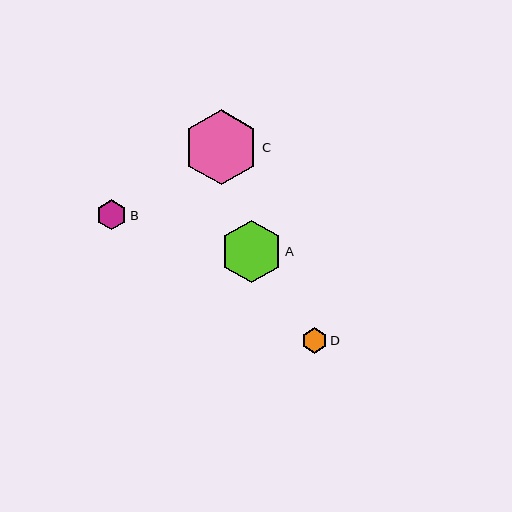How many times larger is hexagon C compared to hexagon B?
Hexagon C is approximately 2.5 times the size of hexagon B.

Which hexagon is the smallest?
Hexagon D is the smallest with a size of approximately 25 pixels.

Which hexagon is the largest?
Hexagon C is the largest with a size of approximately 75 pixels.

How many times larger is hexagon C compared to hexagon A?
Hexagon C is approximately 1.2 times the size of hexagon A.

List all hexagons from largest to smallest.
From largest to smallest: C, A, B, D.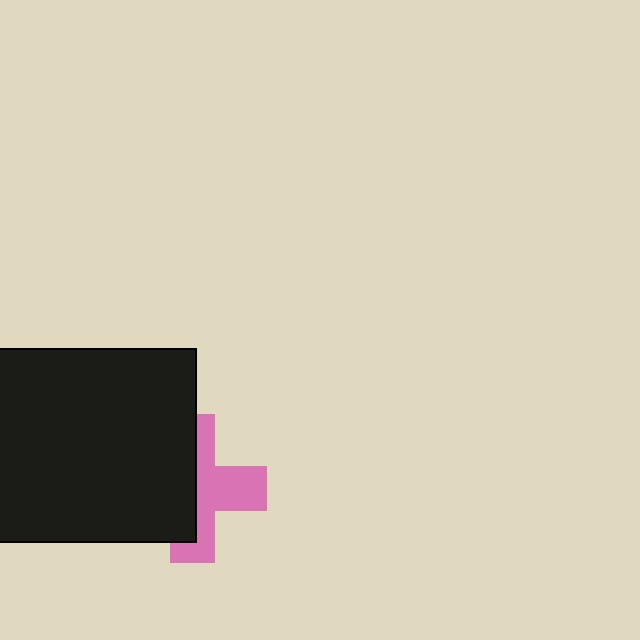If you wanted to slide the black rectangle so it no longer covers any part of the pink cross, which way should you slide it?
Slide it left — that is the most direct way to separate the two shapes.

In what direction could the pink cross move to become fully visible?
The pink cross could move right. That would shift it out from behind the black rectangle entirely.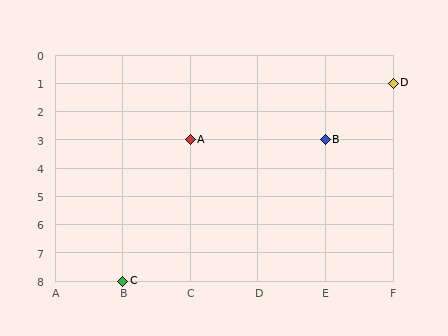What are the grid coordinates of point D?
Point D is at grid coordinates (F, 1).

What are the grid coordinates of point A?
Point A is at grid coordinates (C, 3).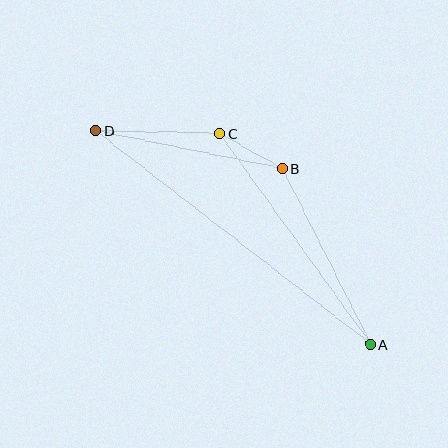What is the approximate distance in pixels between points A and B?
The distance between A and B is approximately 197 pixels.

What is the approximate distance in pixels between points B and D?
The distance between B and D is approximately 190 pixels.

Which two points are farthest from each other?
Points A and D are farthest from each other.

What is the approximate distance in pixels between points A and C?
The distance between A and C is approximately 259 pixels.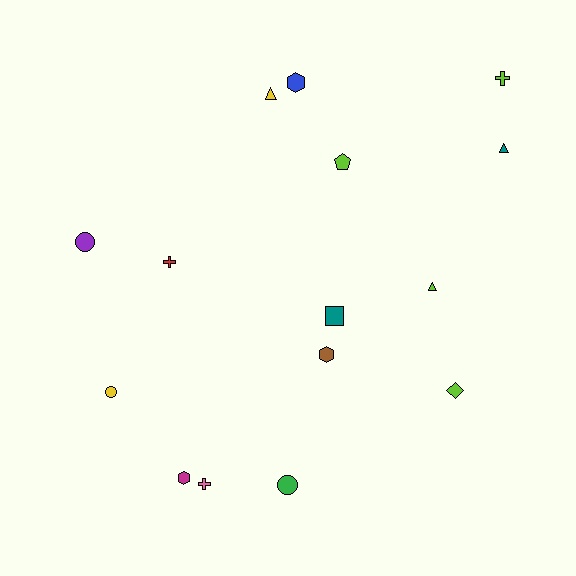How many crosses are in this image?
There are 3 crosses.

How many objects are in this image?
There are 15 objects.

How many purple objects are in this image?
There is 1 purple object.